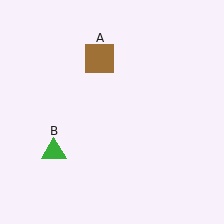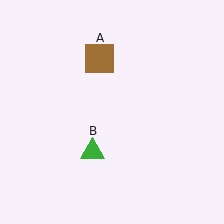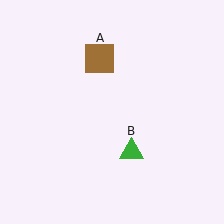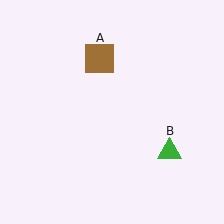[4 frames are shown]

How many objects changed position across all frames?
1 object changed position: green triangle (object B).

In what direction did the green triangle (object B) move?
The green triangle (object B) moved right.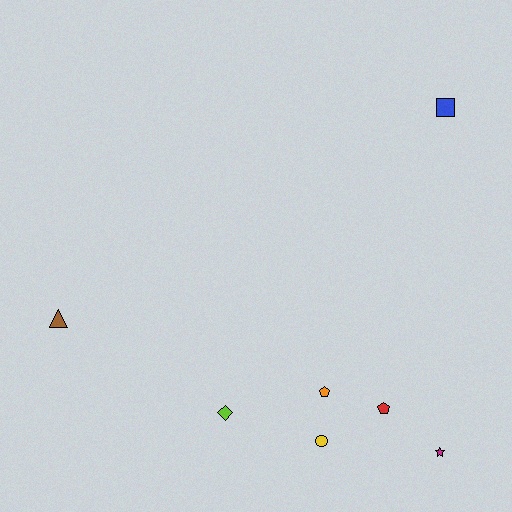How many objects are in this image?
There are 7 objects.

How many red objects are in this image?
There is 1 red object.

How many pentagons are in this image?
There are 2 pentagons.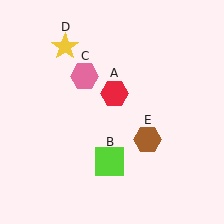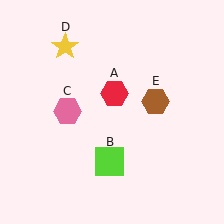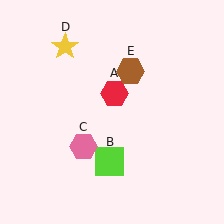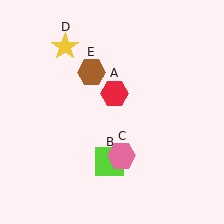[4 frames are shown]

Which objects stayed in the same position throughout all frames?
Red hexagon (object A) and lime square (object B) and yellow star (object D) remained stationary.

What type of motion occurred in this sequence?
The pink hexagon (object C), brown hexagon (object E) rotated counterclockwise around the center of the scene.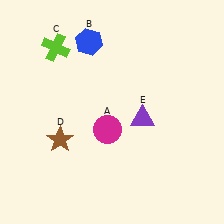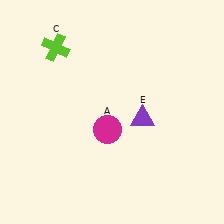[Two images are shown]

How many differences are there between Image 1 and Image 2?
There are 2 differences between the two images.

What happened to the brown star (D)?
The brown star (D) was removed in Image 2. It was in the bottom-left area of Image 1.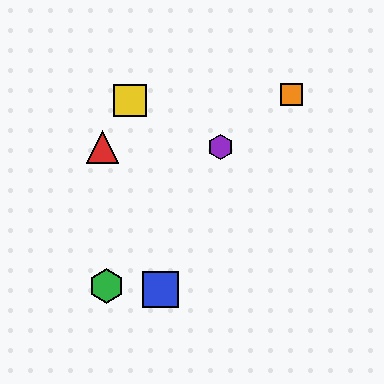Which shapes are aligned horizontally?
The red triangle, the purple hexagon are aligned horizontally.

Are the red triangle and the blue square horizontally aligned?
No, the red triangle is at y≈147 and the blue square is at y≈290.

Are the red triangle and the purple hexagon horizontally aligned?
Yes, both are at y≈147.